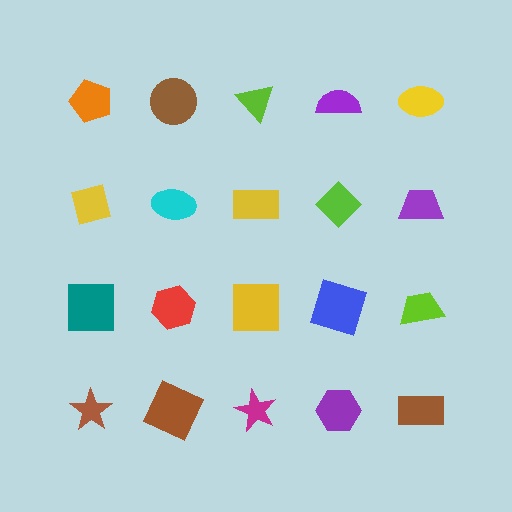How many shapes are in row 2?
5 shapes.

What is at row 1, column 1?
An orange pentagon.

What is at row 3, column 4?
A blue square.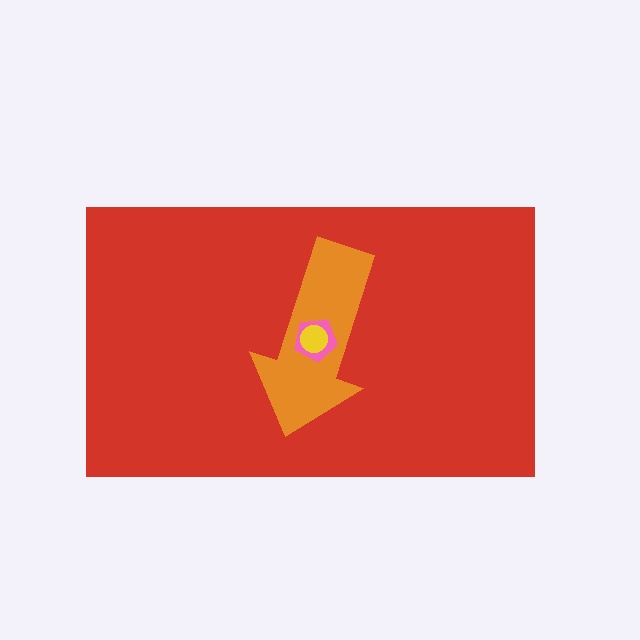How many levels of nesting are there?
4.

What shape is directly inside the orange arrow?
The pink pentagon.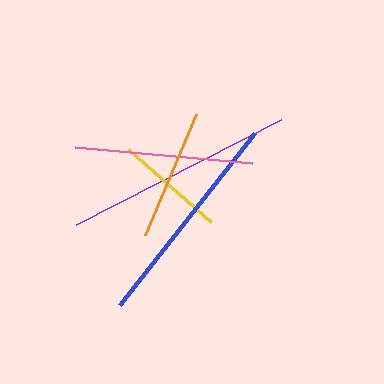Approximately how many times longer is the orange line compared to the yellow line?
The orange line is approximately 1.2 times the length of the yellow line.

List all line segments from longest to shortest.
From longest to shortest: purple, blue, pink, orange, yellow.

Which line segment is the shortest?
The yellow line is the shortest at approximately 110 pixels.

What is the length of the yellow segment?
The yellow segment is approximately 110 pixels long.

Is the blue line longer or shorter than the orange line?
The blue line is longer than the orange line.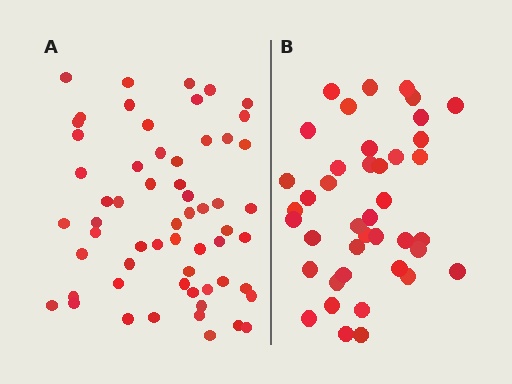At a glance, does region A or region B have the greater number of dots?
Region A (the left region) has more dots.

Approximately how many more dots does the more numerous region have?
Region A has approximately 20 more dots than region B.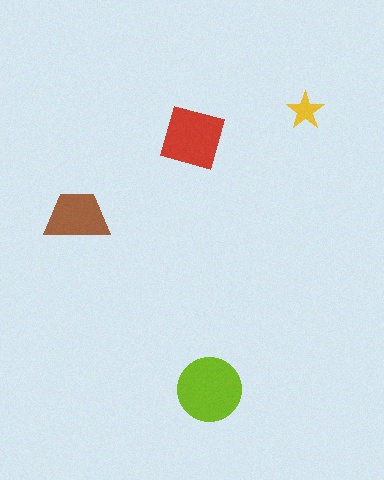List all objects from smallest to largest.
The yellow star, the brown trapezoid, the red square, the lime circle.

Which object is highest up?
The yellow star is topmost.